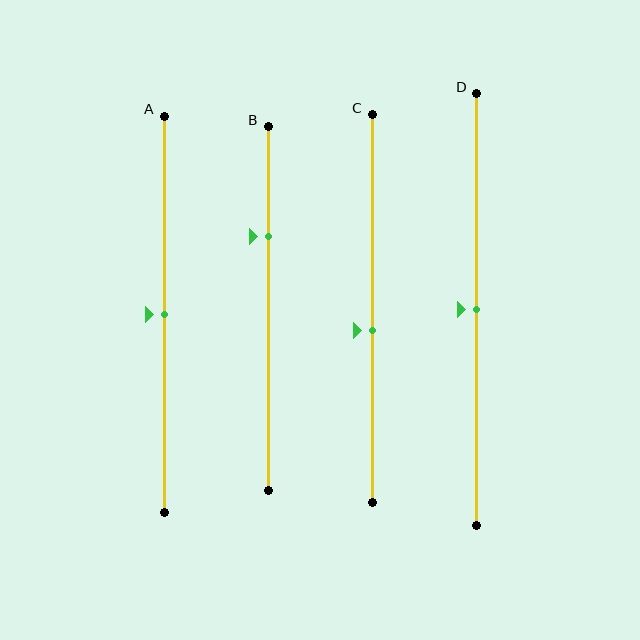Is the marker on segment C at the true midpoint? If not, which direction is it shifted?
No, the marker on segment C is shifted downward by about 6% of the segment length.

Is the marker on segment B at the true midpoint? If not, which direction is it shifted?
No, the marker on segment B is shifted upward by about 20% of the segment length.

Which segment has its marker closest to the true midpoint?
Segment A has its marker closest to the true midpoint.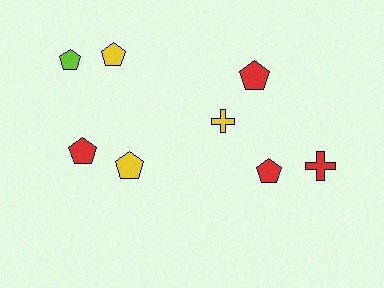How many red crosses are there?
There is 1 red cross.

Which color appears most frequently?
Red, with 4 objects.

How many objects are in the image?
There are 8 objects.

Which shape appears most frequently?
Pentagon, with 6 objects.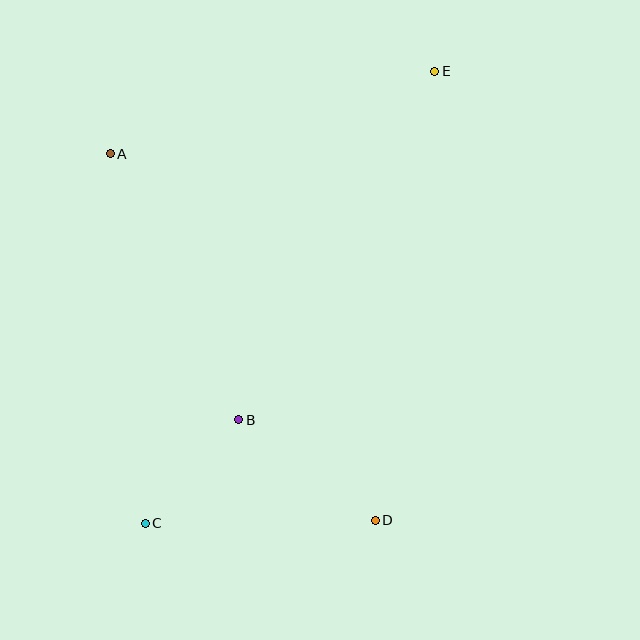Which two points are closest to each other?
Points B and C are closest to each other.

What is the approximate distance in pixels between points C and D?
The distance between C and D is approximately 230 pixels.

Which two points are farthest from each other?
Points C and E are farthest from each other.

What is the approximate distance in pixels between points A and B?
The distance between A and B is approximately 295 pixels.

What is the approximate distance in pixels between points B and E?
The distance between B and E is approximately 400 pixels.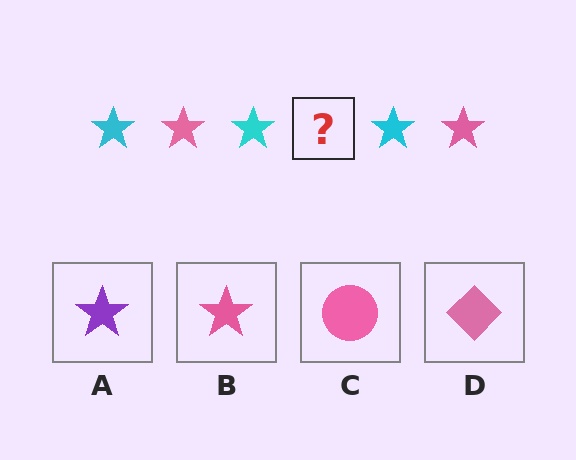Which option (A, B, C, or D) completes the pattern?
B.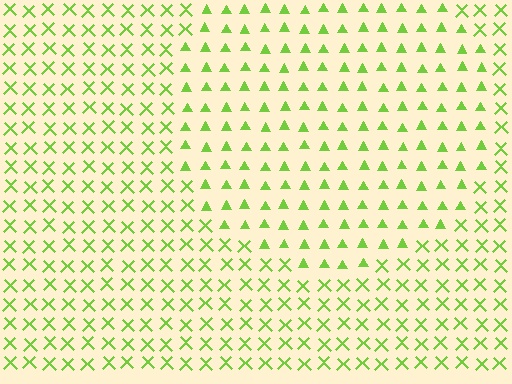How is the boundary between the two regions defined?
The boundary is defined by a change in element shape: triangles inside vs. X marks outside. All elements share the same color and spacing.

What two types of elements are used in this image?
The image uses triangles inside the circle region and X marks outside it.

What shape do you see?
I see a circle.